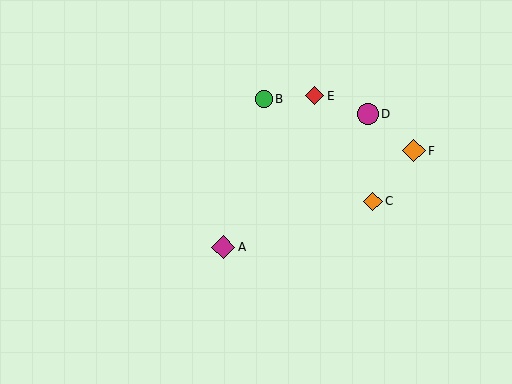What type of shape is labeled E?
Shape E is a red diamond.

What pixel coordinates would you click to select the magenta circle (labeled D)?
Click at (368, 114) to select the magenta circle D.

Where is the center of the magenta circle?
The center of the magenta circle is at (368, 114).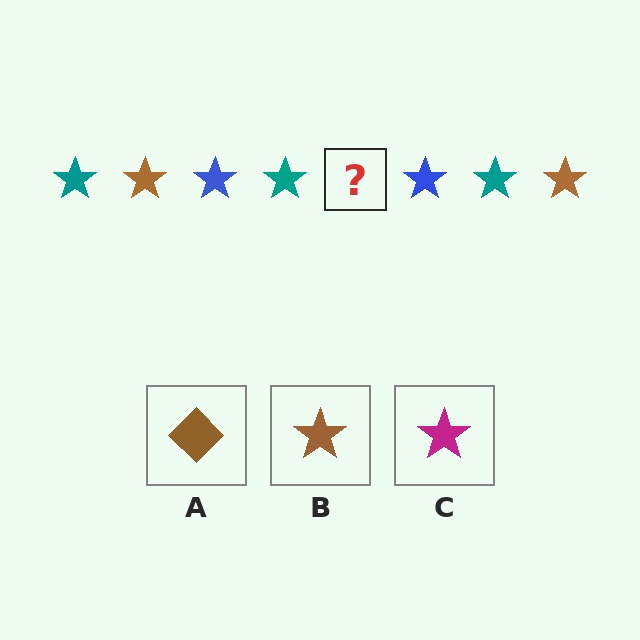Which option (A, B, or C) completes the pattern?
B.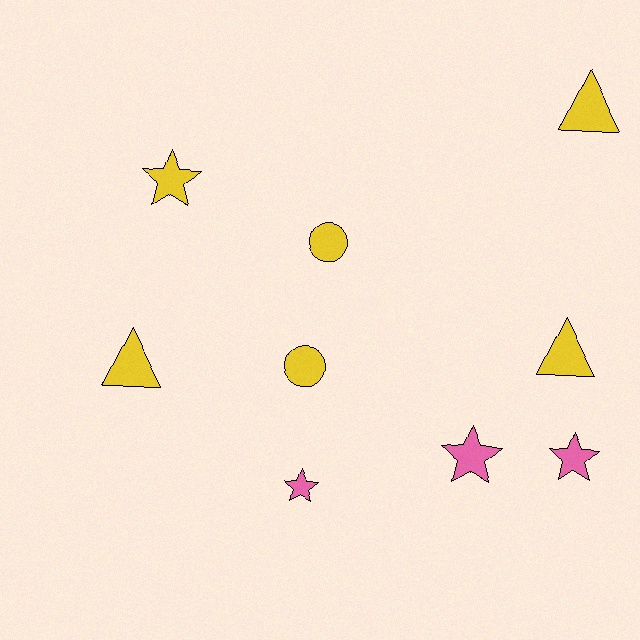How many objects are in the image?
There are 9 objects.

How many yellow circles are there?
There are 2 yellow circles.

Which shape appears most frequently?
Star, with 4 objects.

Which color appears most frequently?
Yellow, with 6 objects.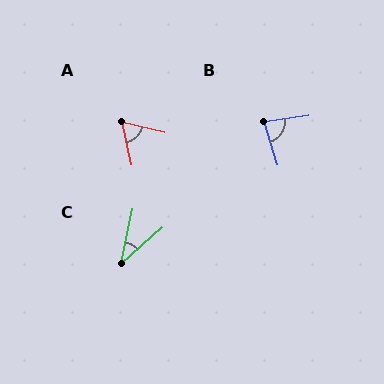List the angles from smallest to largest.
C (36°), A (64°), B (81°).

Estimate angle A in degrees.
Approximately 64 degrees.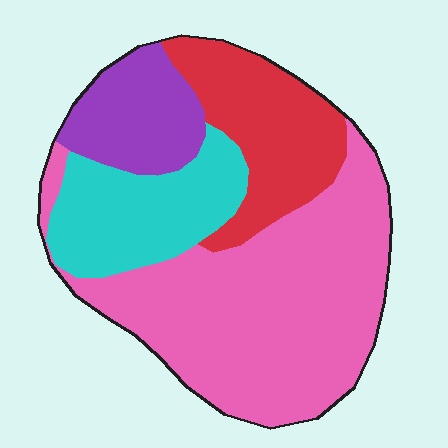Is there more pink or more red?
Pink.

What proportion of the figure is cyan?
Cyan takes up about one fifth (1/5) of the figure.